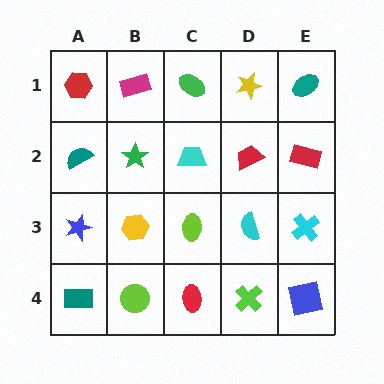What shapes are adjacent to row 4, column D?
A cyan semicircle (row 3, column D), a red ellipse (row 4, column C), a blue square (row 4, column E).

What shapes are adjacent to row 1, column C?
A cyan trapezoid (row 2, column C), a magenta rectangle (row 1, column B), a yellow star (row 1, column D).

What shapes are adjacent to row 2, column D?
A yellow star (row 1, column D), a cyan semicircle (row 3, column D), a cyan trapezoid (row 2, column C), a red rectangle (row 2, column E).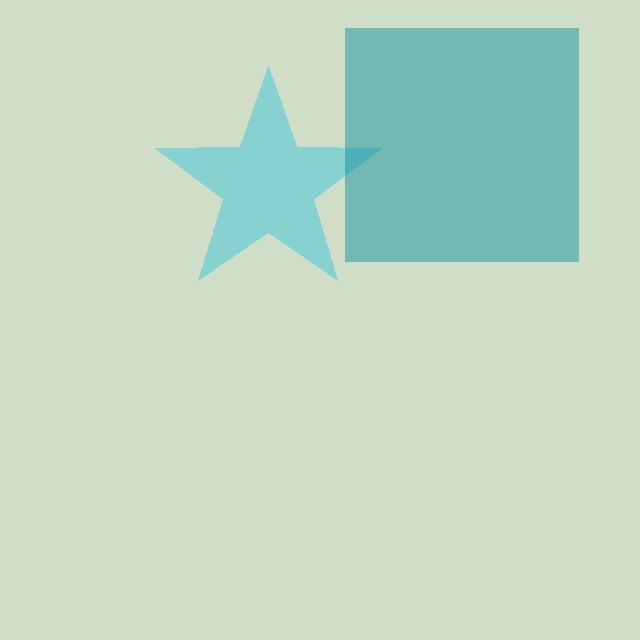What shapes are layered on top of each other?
The layered shapes are: a cyan star, a teal square.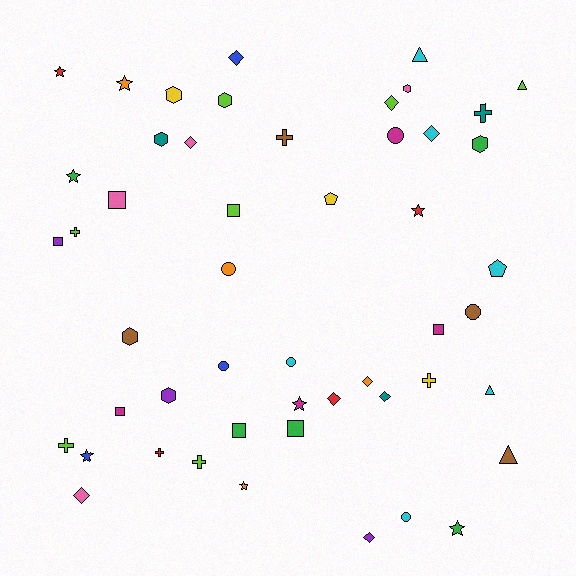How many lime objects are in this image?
There are 7 lime objects.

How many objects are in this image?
There are 50 objects.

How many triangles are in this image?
There are 4 triangles.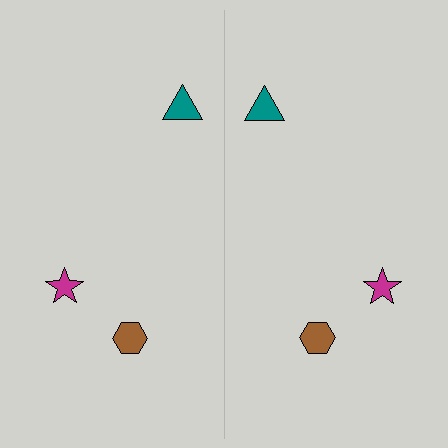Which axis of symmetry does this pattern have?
The pattern has a vertical axis of symmetry running through the center of the image.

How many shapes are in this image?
There are 6 shapes in this image.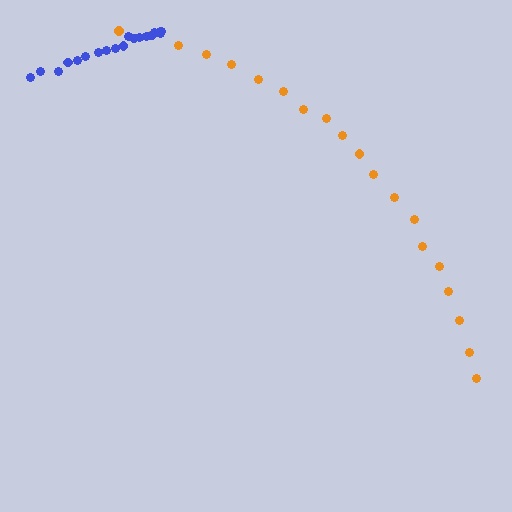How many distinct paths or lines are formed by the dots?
There are 2 distinct paths.